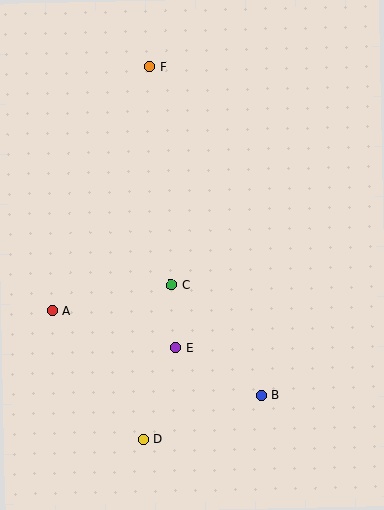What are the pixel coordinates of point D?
Point D is at (143, 439).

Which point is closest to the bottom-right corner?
Point B is closest to the bottom-right corner.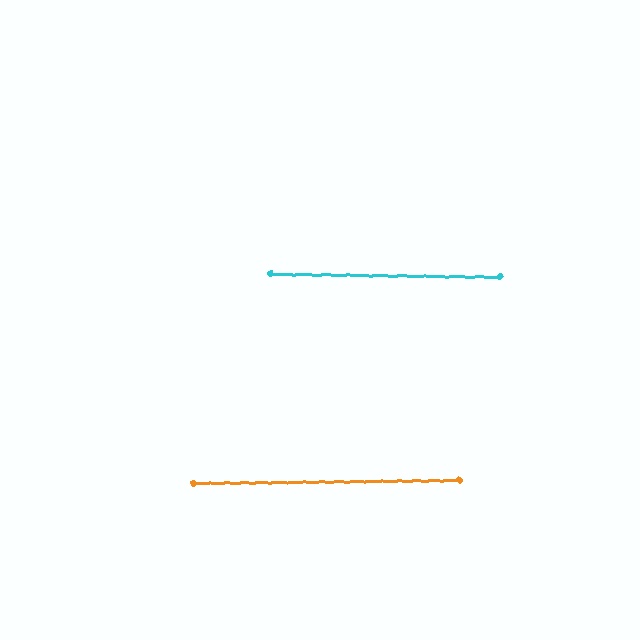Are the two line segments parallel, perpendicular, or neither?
Parallel — their directions differ by only 1.5°.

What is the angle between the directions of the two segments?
Approximately 2 degrees.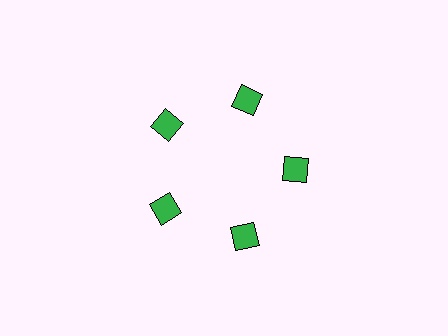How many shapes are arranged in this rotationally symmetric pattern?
There are 5 shapes, arranged in 5 groups of 1.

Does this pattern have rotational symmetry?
Yes, this pattern has 5-fold rotational symmetry. It looks the same after rotating 72 degrees around the center.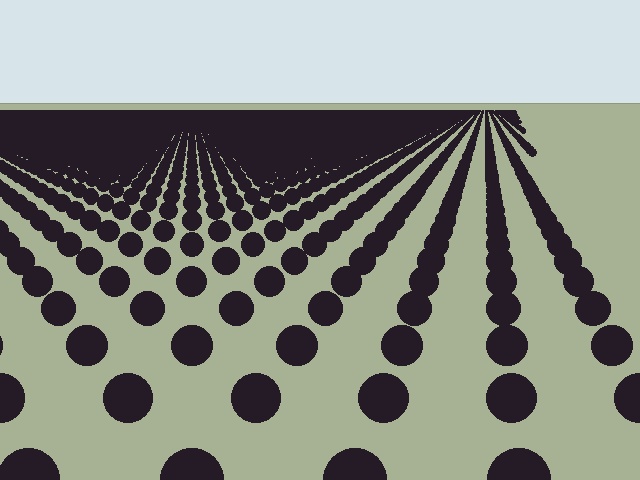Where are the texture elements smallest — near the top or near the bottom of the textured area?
Near the top.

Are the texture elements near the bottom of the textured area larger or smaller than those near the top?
Larger. Near the bottom, elements are closer to the viewer and appear at a bigger on-screen size.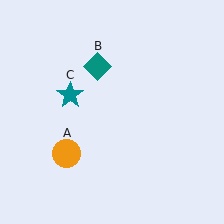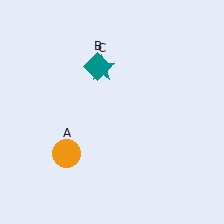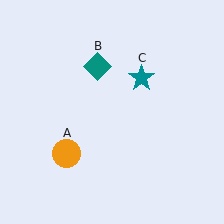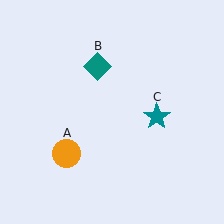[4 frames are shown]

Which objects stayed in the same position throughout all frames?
Orange circle (object A) and teal diamond (object B) remained stationary.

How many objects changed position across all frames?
1 object changed position: teal star (object C).